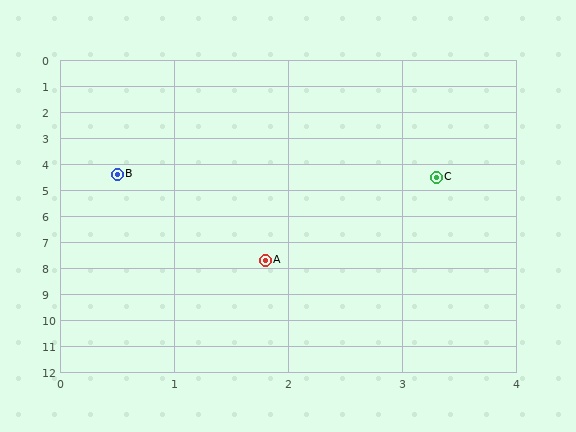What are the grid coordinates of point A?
Point A is at approximately (1.8, 7.7).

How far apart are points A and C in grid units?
Points A and C are about 3.5 grid units apart.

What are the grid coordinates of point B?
Point B is at approximately (0.5, 4.4).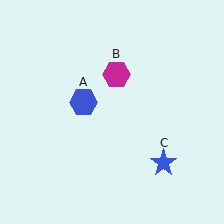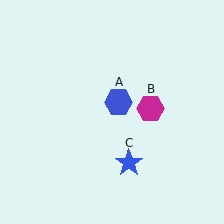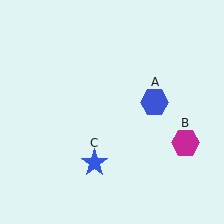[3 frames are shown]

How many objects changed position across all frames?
3 objects changed position: blue hexagon (object A), magenta hexagon (object B), blue star (object C).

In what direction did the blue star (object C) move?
The blue star (object C) moved left.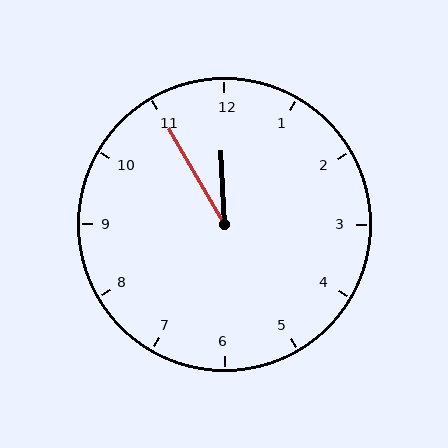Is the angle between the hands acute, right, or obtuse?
It is acute.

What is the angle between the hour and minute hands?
Approximately 28 degrees.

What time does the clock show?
11:55.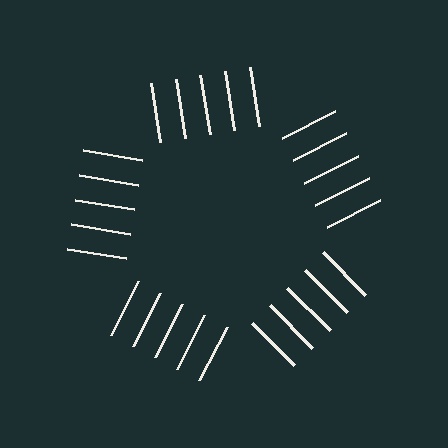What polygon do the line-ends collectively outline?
An illusory pentagon — the line segments terminate on its edges but no continuous stroke is drawn.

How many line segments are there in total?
25 — 5 along each of the 5 edges.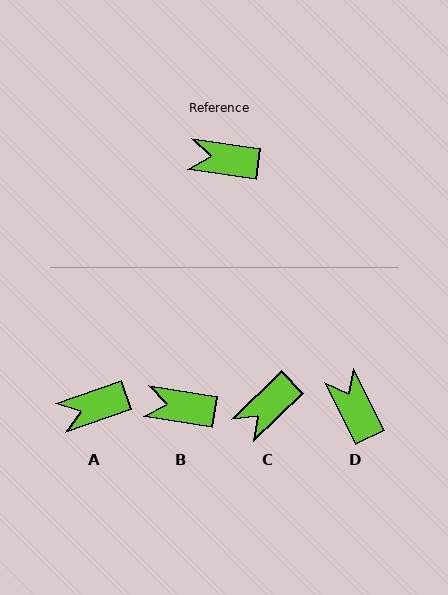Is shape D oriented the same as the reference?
No, it is off by about 55 degrees.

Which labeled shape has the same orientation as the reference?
B.